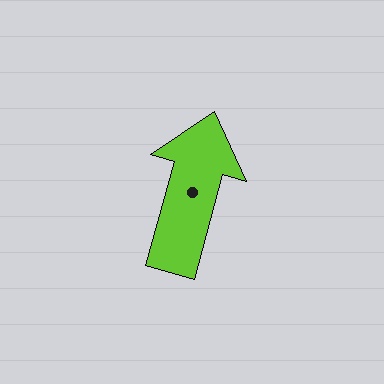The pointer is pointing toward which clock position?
Roughly 1 o'clock.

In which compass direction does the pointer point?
North.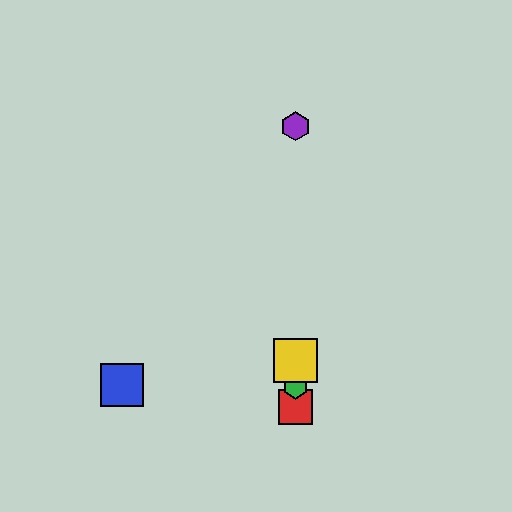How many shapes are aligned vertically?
4 shapes (the red square, the green hexagon, the yellow square, the purple hexagon) are aligned vertically.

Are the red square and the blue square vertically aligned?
No, the red square is at x≈295 and the blue square is at x≈122.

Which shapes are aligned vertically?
The red square, the green hexagon, the yellow square, the purple hexagon are aligned vertically.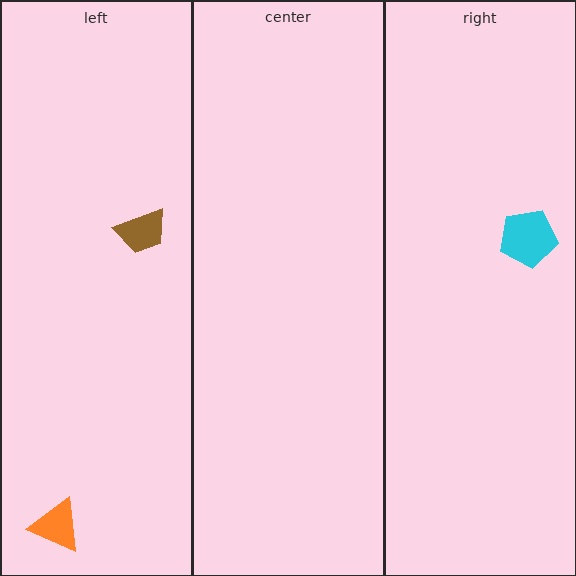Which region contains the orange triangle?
The left region.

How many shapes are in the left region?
2.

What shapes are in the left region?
The brown trapezoid, the orange triangle.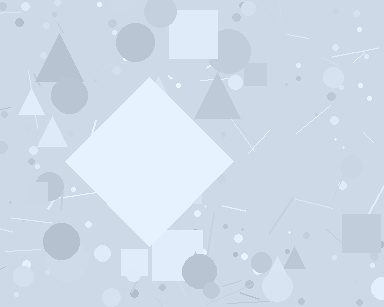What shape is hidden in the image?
A diamond is hidden in the image.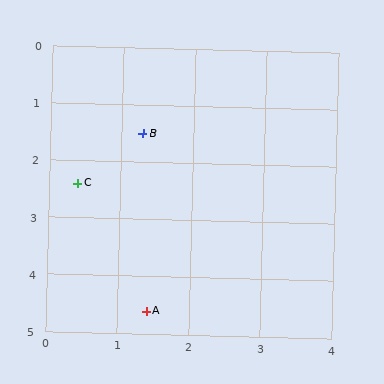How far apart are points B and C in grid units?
Points B and C are about 1.3 grid units apart.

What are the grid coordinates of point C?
Point C is at approximately (0.4, 2.4).